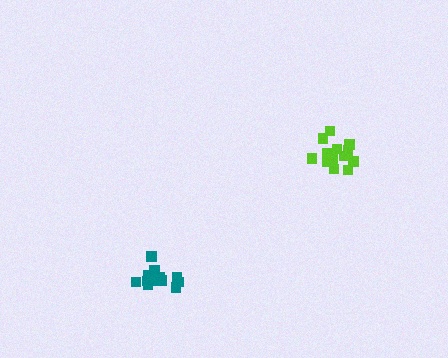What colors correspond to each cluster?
The clusters are colored: lime, teal.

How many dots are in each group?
Group 1: 13 dots, Group 2: 13 dots (26 total).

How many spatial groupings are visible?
There are 2 spatial groupings.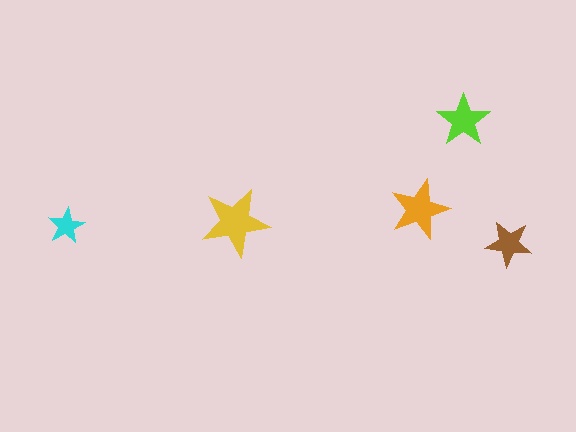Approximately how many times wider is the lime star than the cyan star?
About 1.5 times wider.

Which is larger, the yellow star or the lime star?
The yellow one.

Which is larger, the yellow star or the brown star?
The yellow one.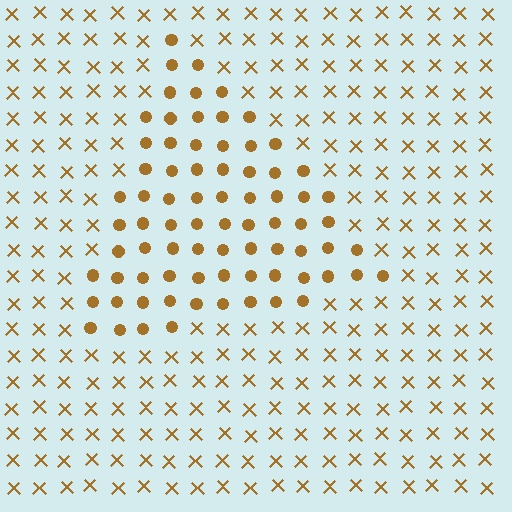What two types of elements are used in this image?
The image uses circles inside the triangle region and X marks outside it.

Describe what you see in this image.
The image is filled with small brown elements arranged in a uniform grid. A triangle-shaped region contains circles, while the surrounding area contains X marks. The boundary is defined purely by the change in element shape.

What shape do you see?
I see a triangle.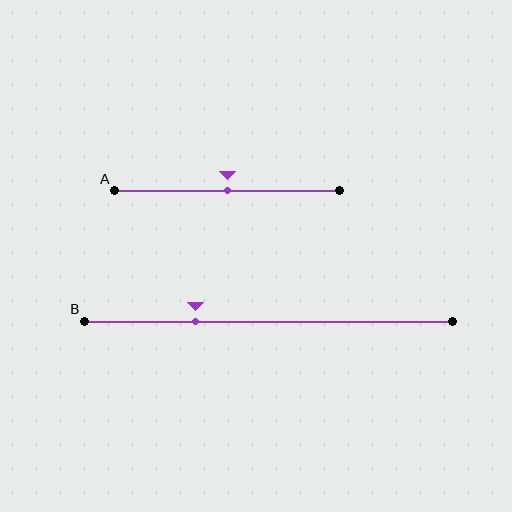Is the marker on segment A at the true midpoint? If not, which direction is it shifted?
Yes, the marker on segment A is at the true midpoint.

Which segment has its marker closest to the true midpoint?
Segment A has its marker closest to the true midpoint.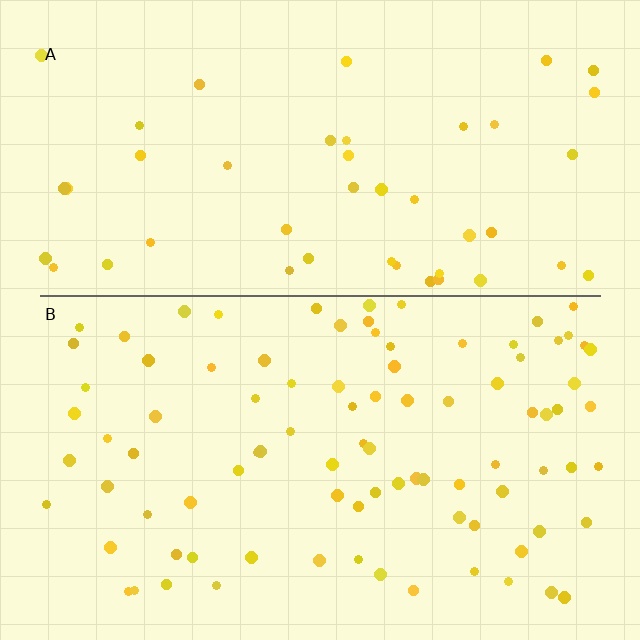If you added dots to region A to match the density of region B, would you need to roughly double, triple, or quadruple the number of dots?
Approximately double.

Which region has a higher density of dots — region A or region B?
B (the bottom).